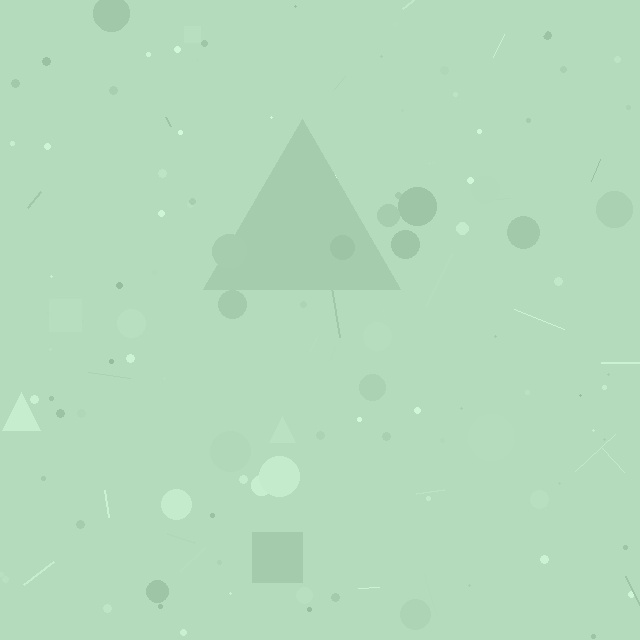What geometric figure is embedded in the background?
A triangle is embedded in the background.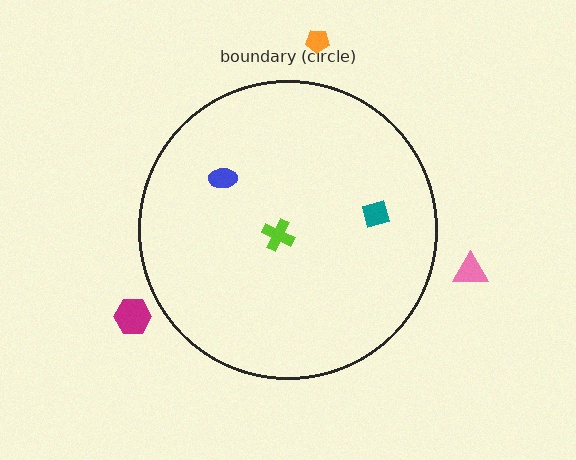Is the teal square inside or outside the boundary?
Inside.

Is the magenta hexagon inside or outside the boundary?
Outside.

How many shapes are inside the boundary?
3 inside, 3 outside.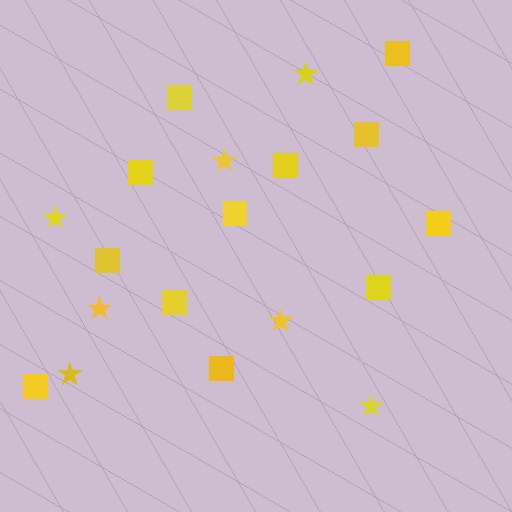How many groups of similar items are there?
There are 2 groups: one group of stars (7) and one group of squares (12).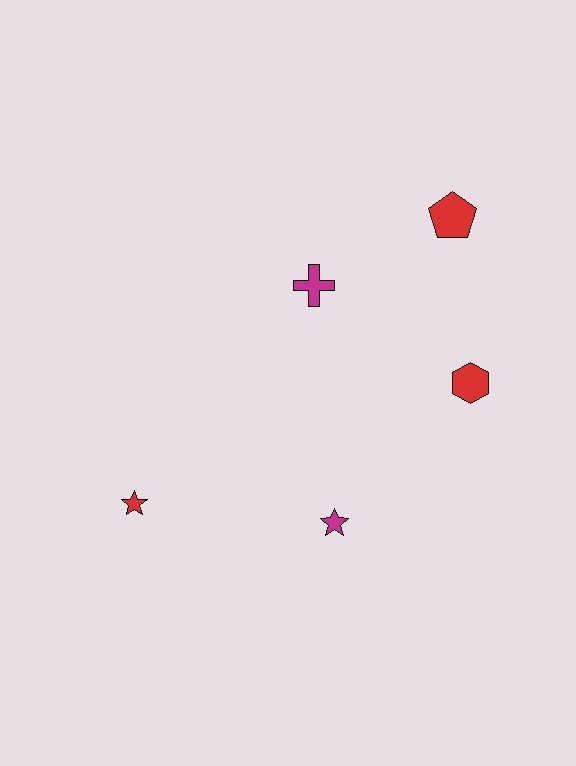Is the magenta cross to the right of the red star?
Yes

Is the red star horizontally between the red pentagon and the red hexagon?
No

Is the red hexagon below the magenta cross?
Yes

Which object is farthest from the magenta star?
The red pentagon is farthest from the magenta star.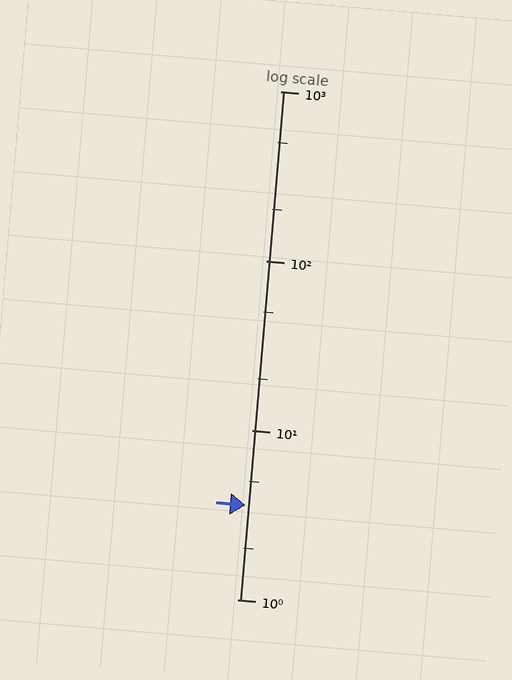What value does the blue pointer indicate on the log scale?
The pointer indicates approximately 3.6.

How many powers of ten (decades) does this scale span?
The scale spans 3 decades, from 1 to 1000.